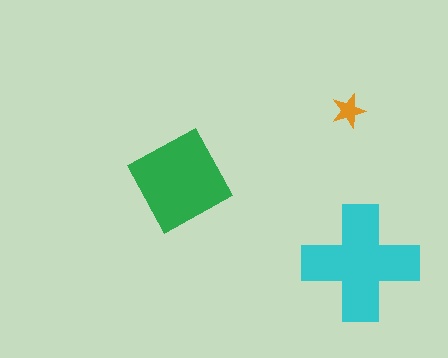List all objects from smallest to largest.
The orange star, the green square, the cyan cross.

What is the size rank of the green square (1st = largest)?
2nd.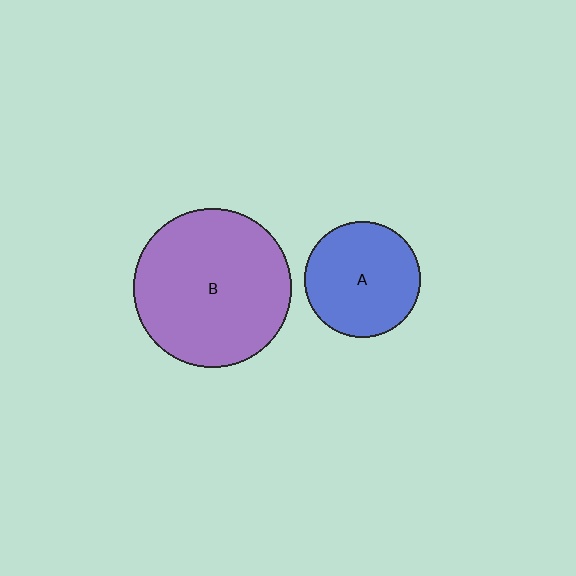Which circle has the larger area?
Circle B (purple).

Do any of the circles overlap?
No, none of the circles overlap.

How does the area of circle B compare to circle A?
Approximately 1.9 times.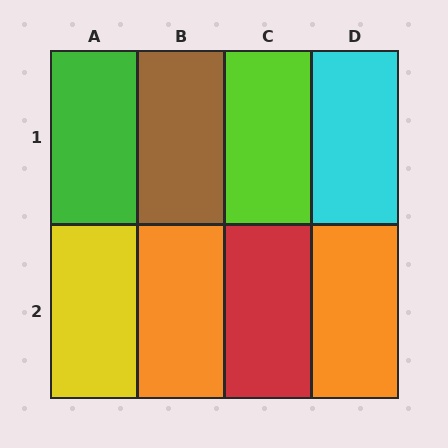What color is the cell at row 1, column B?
Brown.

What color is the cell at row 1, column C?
Lime.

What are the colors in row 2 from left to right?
Yellow, orange, red, orange.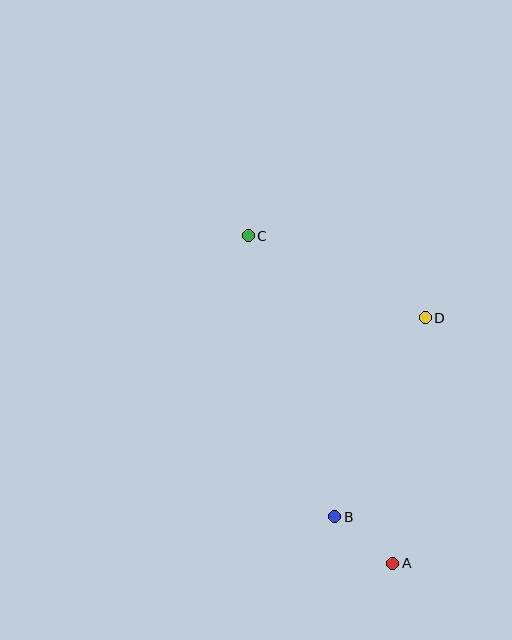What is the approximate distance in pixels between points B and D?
The distance between B and D is approximately 219 pixels.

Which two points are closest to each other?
Points A and B are closest to each other.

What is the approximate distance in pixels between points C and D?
The distance between C and D is approximately 195 pixels.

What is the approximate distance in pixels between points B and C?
The distance between B and C is approximately 294 pixels.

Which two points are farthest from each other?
Points A and C are farthest from each other.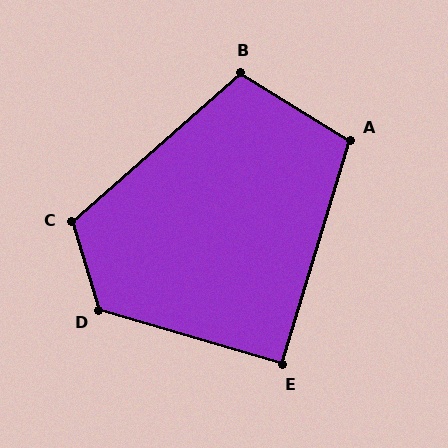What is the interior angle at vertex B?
Approximately 107 degrees (obtuse).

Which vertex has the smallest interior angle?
E, at approximately 91 degrees.